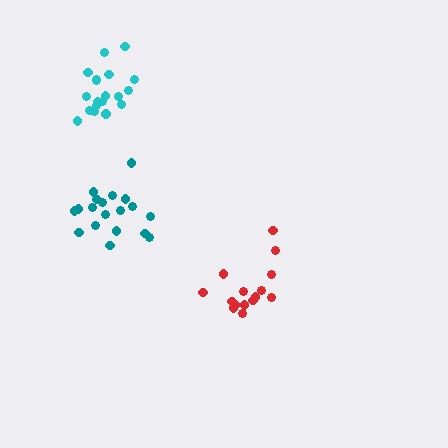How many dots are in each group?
Group 1: 15 dots, Group 2: 19 dots, Group 3: 19 dots (53 total).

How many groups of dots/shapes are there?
There are 3 groups.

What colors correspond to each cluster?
The clusters are colored: red, cyan, teal.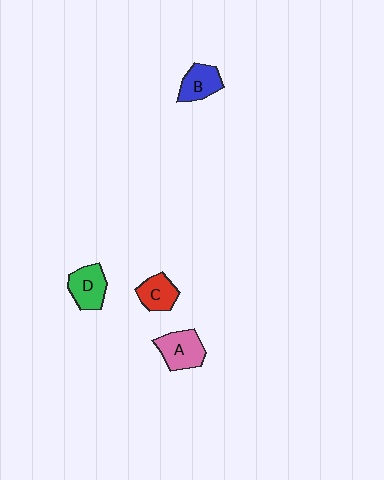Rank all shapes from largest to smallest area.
From largest to smallest: A (pink), D (green), B (blue), C (red).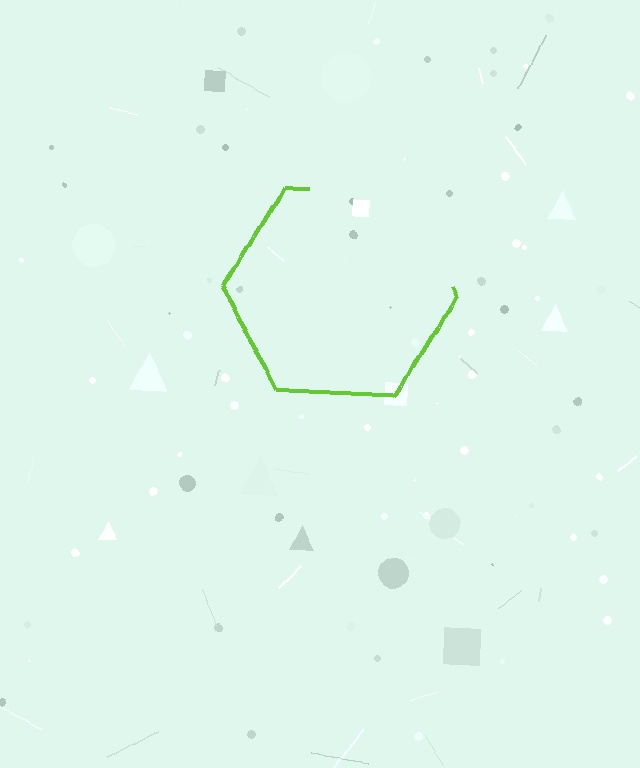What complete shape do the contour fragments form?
The contour fragments form a hexagon.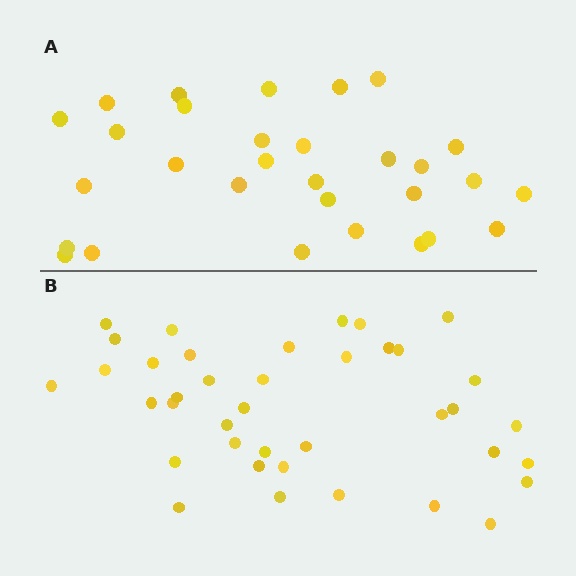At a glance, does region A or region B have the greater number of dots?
Region B (the bottom region) has more dots.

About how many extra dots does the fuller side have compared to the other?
Region B has roughly 8 or so more dots than region A.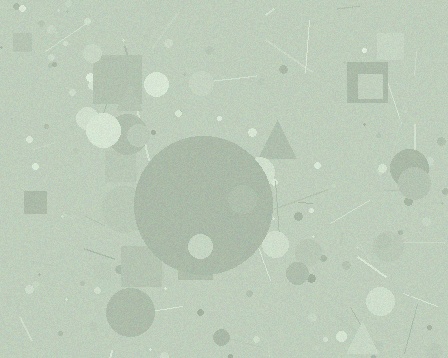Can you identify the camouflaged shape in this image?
The camouflaged shape is a circle.